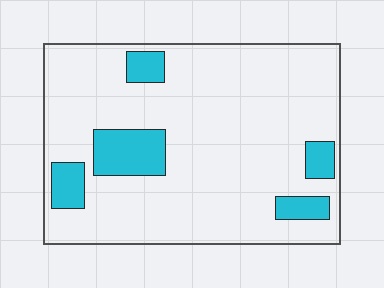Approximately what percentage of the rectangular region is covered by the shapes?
Approximately 15%.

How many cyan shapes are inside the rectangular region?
5.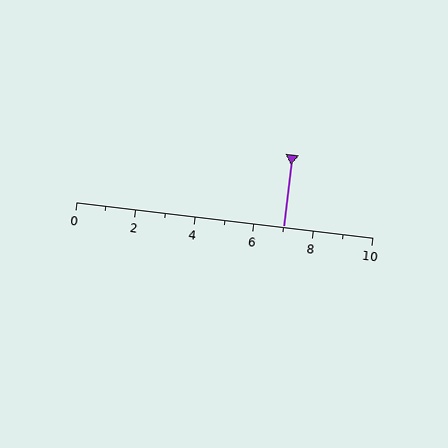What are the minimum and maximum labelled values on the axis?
The axis runs from 0 to 10.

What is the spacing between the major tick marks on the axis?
The major ticks are spaced 2 apart.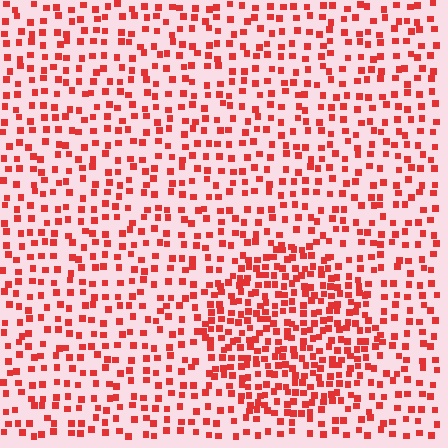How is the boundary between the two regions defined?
The boundary is defined by a change in element density (approximately 1.9x ratio). All elements are the same color, size, and shape.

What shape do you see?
I see a circle.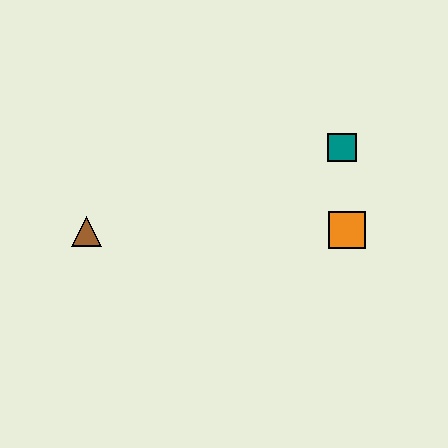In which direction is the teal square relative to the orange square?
The teal square is above the orange square.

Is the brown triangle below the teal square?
Yes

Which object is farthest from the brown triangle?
The teal square is farthest from the brown triangle.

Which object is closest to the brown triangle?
The orange square is closest to the brown triangle.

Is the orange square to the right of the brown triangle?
Yes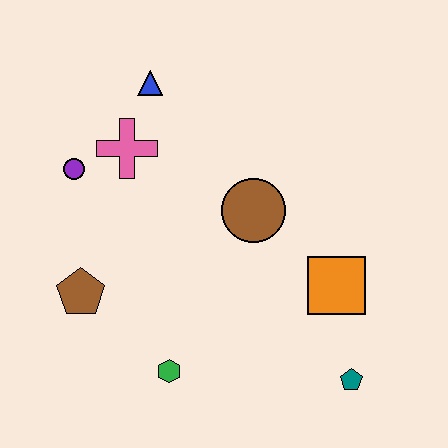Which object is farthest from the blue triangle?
The teal pentagon is farthest from the blue triangle.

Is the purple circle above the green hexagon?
Yes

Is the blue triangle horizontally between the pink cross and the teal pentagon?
Yes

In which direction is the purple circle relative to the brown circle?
The purple circle is to the left of the brown circle.